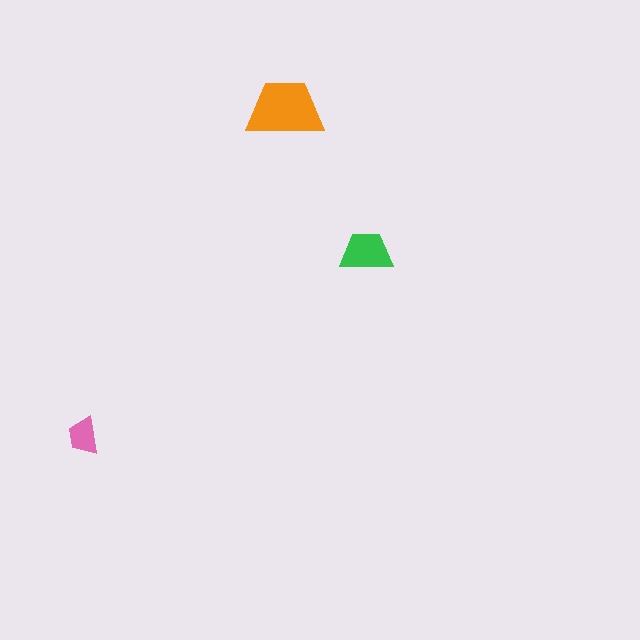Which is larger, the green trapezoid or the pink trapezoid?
The green one.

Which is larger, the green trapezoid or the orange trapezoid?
The orange one.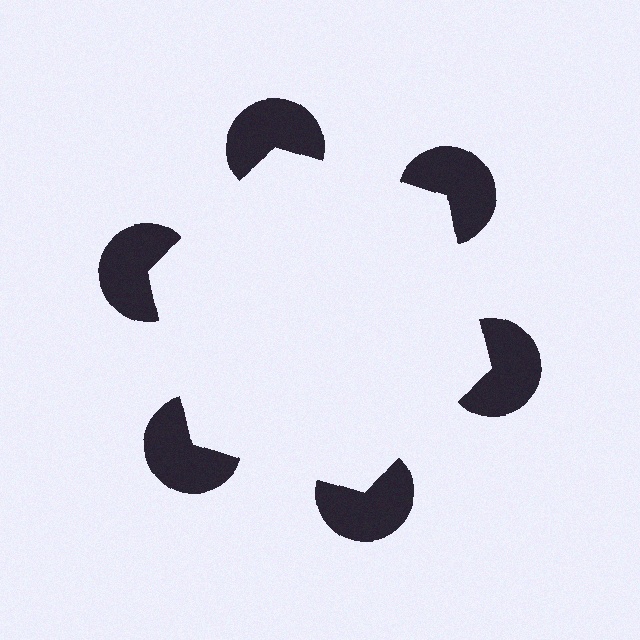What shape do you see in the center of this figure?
An illusory hexagon — its edges are inferred from the aligned wedge cuts in the pac-man discs, not physically drawn.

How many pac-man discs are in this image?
There are 6 — one at each vertex of the illusory hexagon.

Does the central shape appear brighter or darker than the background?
It typically appears slightly brighter than the background, even though no actual brightness change is drawn.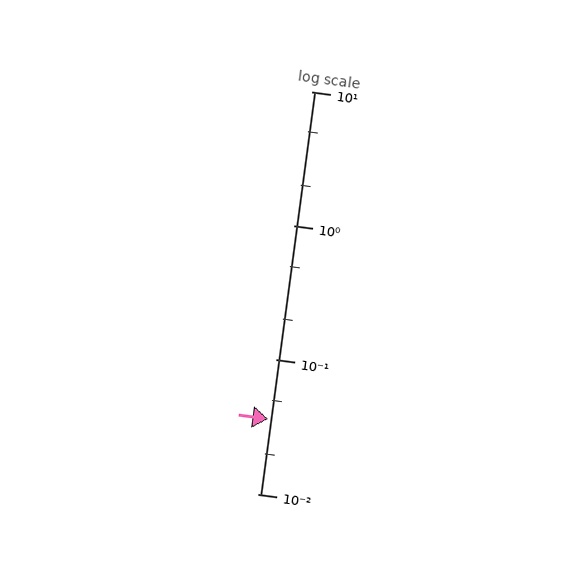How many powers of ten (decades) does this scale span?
The scale spans 3 decades, from 0.01 to 10.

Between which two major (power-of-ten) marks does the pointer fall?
The pointer is between 0.01 and 0.1.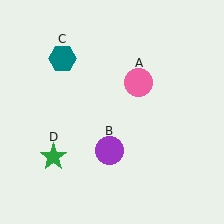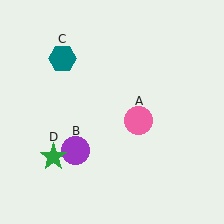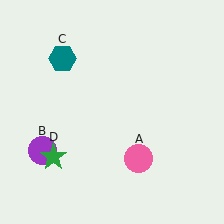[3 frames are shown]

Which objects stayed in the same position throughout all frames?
Teal hexagon (object C) and green star (object D) remained stationary.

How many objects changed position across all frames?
2 objects changed position: pink circle (object A), purple circle (object B).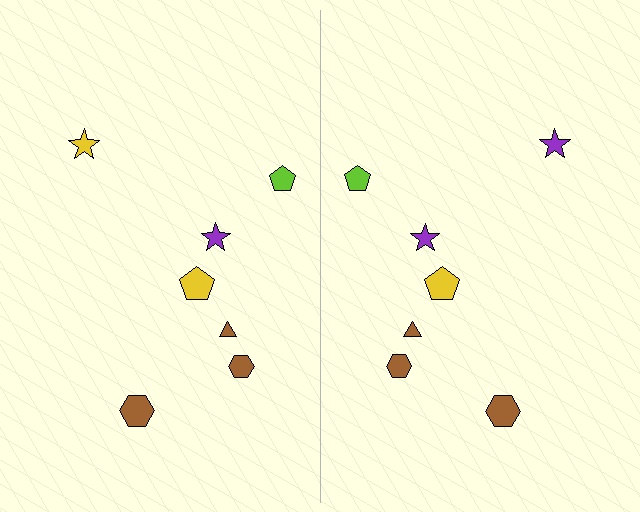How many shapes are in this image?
There are 14 shapes in this image.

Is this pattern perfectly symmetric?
No, the pattern is not perfectly symmetric. The purple star on the right side breaks the symmetry — its mirror counterpart is yellow.